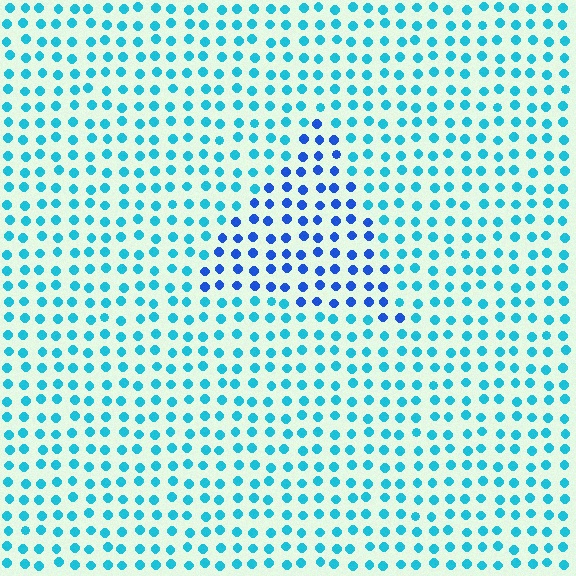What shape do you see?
I see a triangle.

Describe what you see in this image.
The image is filled with small cyan elements in a uniform arrangement. A triangle-shaped region is visible where the elements are tinted to a slightly different hue, forming a subtle color boundary.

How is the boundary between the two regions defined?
The boundary is defined purely by a slight shift in hue (about 36 degrees). Spacing, size, and orientation are identical on both sides.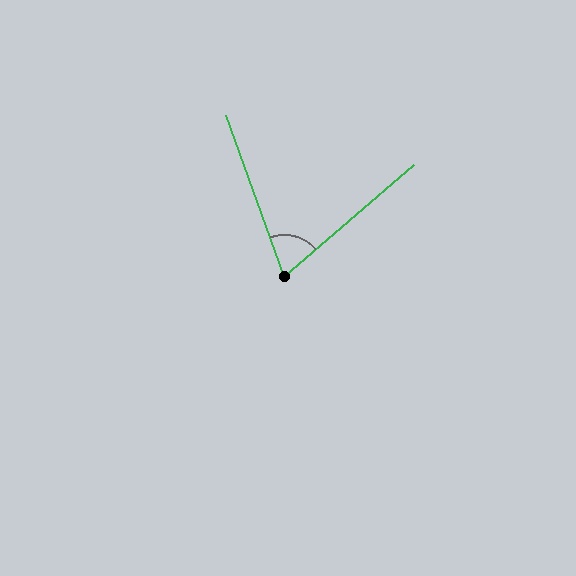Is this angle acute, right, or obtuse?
It is acute.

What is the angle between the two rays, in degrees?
Approximately 69 degrees.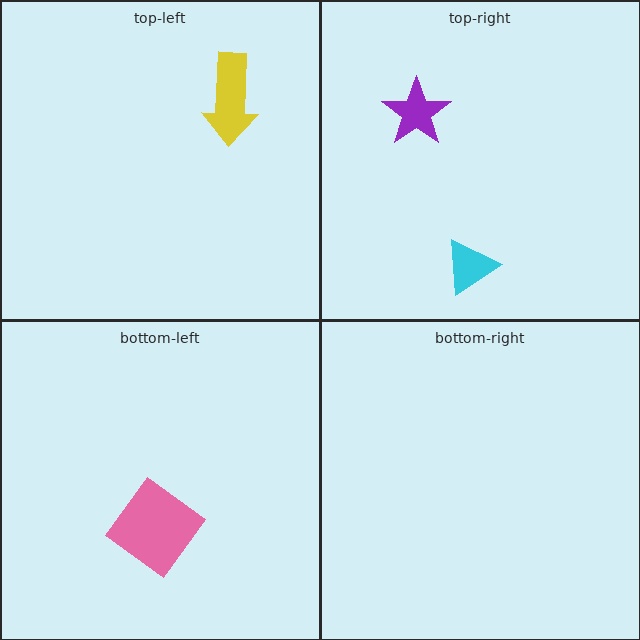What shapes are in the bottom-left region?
The pink diamond.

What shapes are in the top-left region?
The yellow arrow.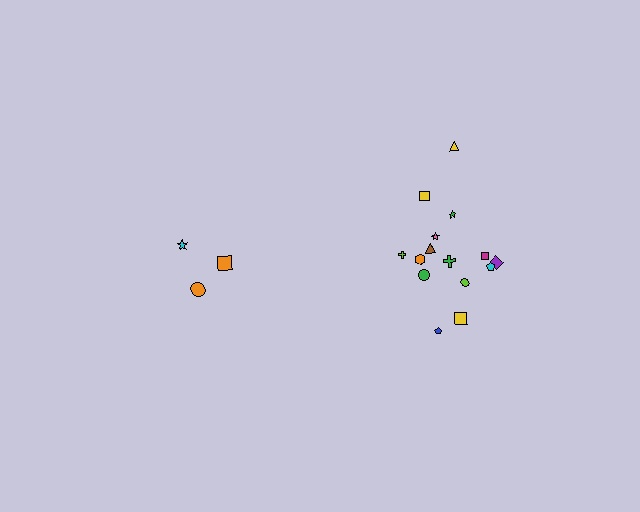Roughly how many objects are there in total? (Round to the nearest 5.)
Roughly 20 objects in total.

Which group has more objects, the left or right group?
The right group.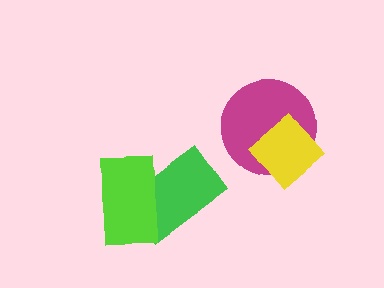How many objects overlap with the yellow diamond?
1 object overlaps with the yellow diamond.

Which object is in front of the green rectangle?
The lime rectangle is in front of the green rectangle.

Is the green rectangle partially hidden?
Yes, it is partially covered by another shape.